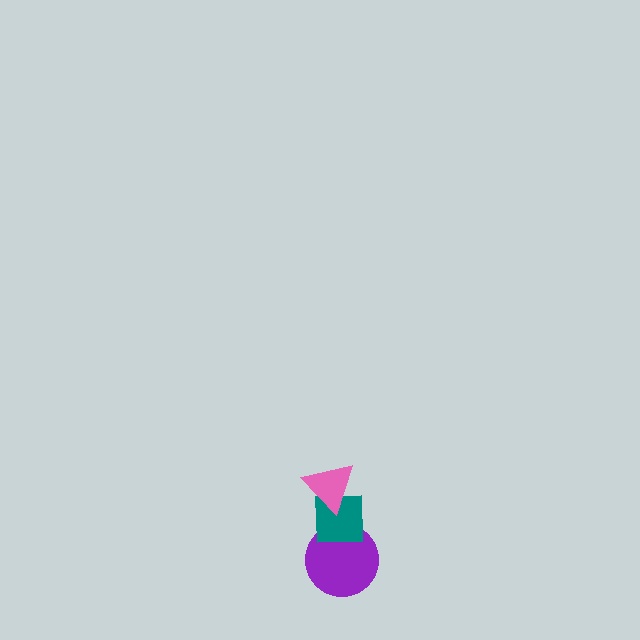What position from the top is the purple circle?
The purple circle is 3rd from the top.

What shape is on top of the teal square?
The pink triangle is on top of the teal square.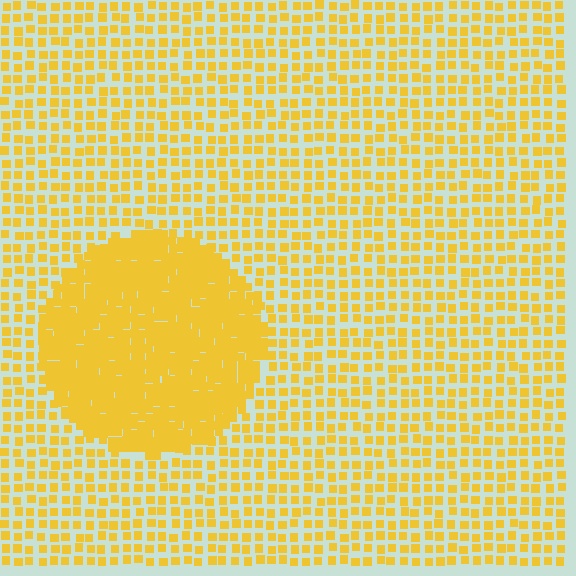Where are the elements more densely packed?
The elements are more densely packed inside the circle boundary.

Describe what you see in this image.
The image contains small yellow elements arranged at two different densities. A circle-shaped region is visible where the elements are more densely packed than the surrounding area.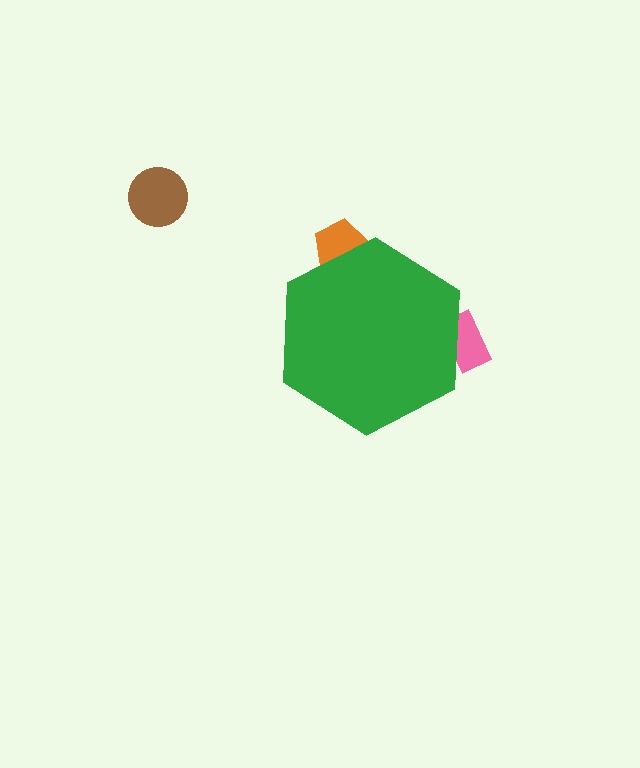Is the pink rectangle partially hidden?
Yes, the pink rectangle is partially hidden behind the green hexagon.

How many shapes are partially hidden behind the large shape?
2 shapes are partially hidden.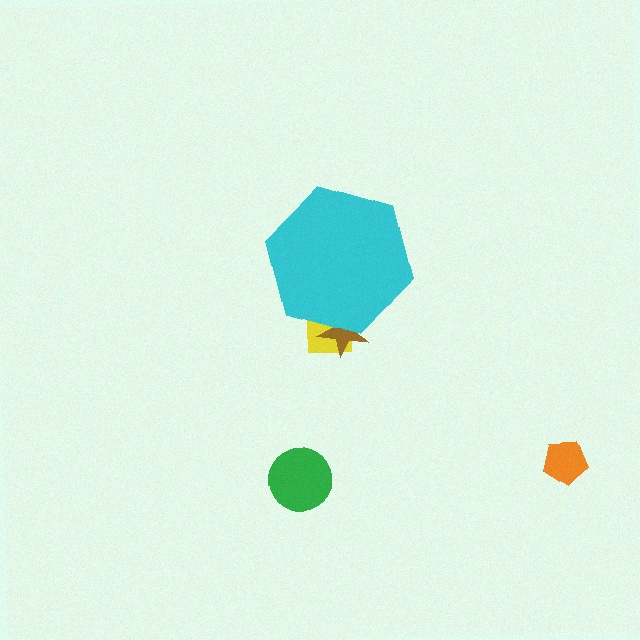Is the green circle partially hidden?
No, the green circle is fully visible.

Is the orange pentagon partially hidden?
No, the orange pentagon is fully visible.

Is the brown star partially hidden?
Yes, the brown star is partially hidden behind the cyan hexagon.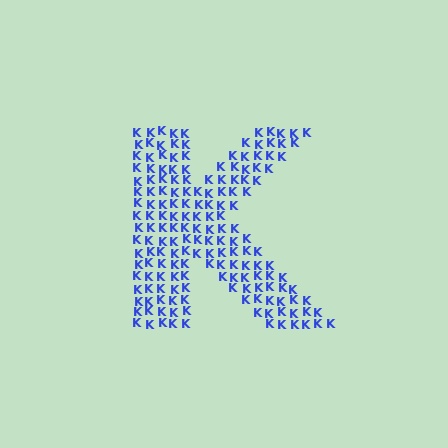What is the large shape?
The large shape is the letter K.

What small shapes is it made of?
It is made of small letter K's.